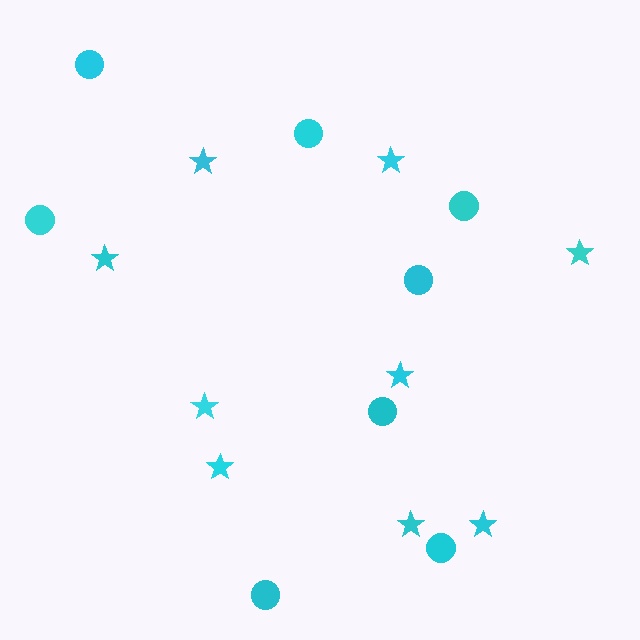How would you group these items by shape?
There are 2 groups: one group of circles (8) and one group of stars (9).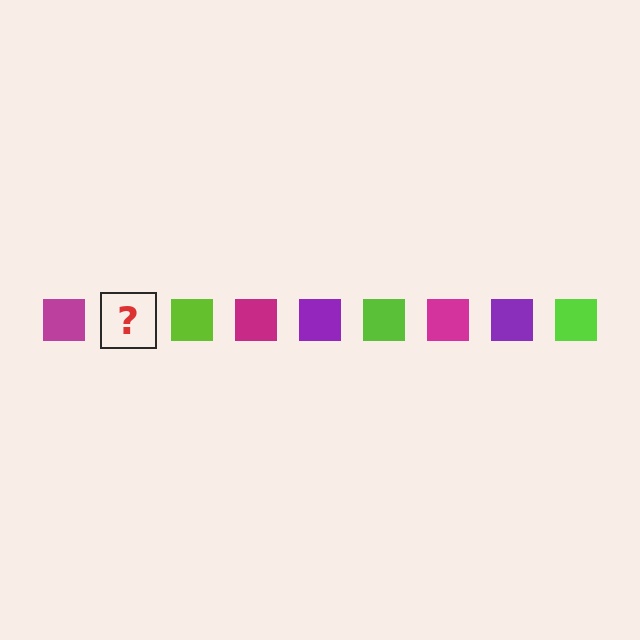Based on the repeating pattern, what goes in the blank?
The blank should be a purple square.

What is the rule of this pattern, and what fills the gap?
The rule is that the pattern cycles through magenta, purple, lime squares. The gap should be filled with a purple square.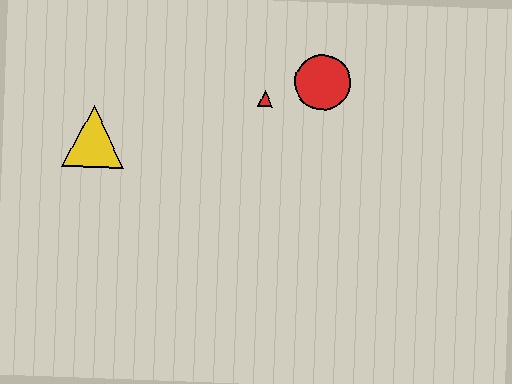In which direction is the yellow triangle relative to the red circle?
The yellow triangle is to the left of the red circle.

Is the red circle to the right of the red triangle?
Yes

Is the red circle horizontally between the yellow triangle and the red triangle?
No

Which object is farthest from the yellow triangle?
The red circle is farthest from the yellow triangle.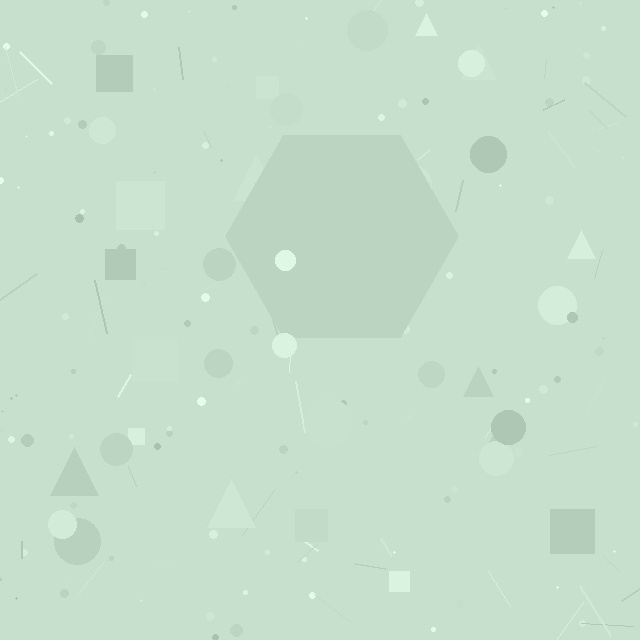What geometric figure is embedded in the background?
A hexagon is embedded in the background.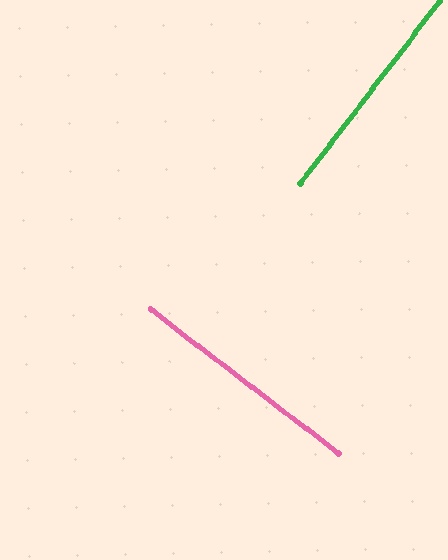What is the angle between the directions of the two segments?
Approximately 90 degrees.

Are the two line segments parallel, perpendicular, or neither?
Perpendicular — they meet at approximately 90°.